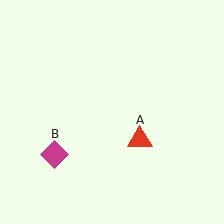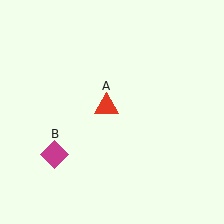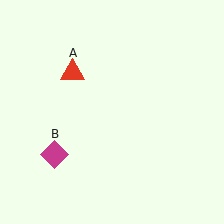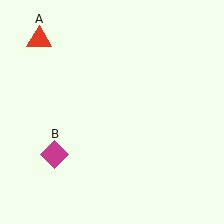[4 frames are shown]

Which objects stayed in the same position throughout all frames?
Magenta diamond (object B) remained stationary.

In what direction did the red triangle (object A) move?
The red triangle (object A) moved up and to the left.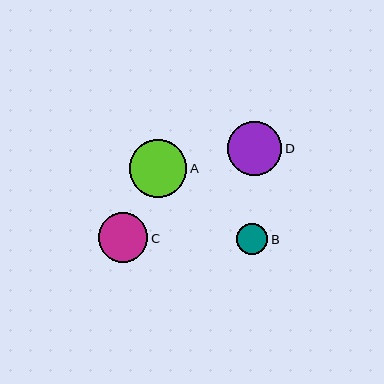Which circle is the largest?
Circle A is the largest with a size of approximately 57 pixels.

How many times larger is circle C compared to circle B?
Circle C is approximately 1.6 times the size of circle B.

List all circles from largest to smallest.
From largest to smallest: A, D, C, B.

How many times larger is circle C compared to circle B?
Circle C is approximately 1.6 times the size of circle B.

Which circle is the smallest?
Circle B is the smallest with a size of approximately 31 pixels.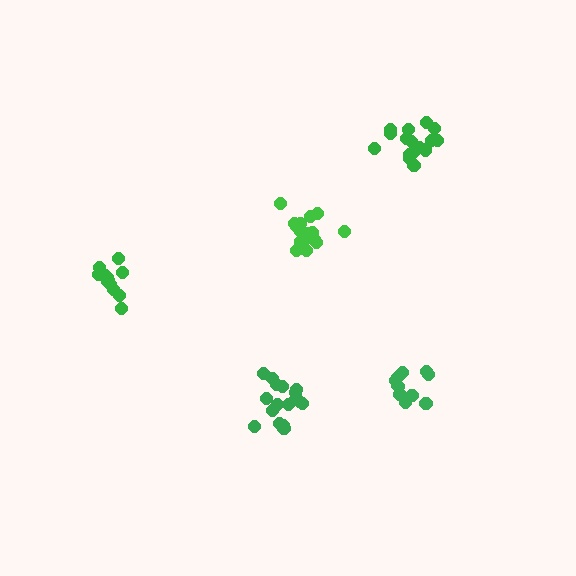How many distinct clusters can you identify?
There are 5 distinct clusters.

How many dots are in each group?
Group 1: 17 dots, Group 2: 17 dots, Group 3: 17 dots, Group 4: 14 dots, Group 5: 12 dots (77 total).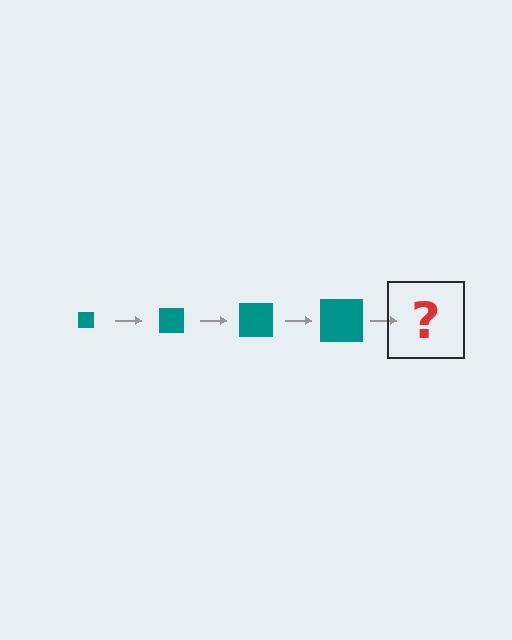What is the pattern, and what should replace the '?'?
The pattern is that the square gets progressively larger each step. The '?' should be a teal square, larger than the previous one.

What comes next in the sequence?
The next element should be a teal square, larger than the previous one.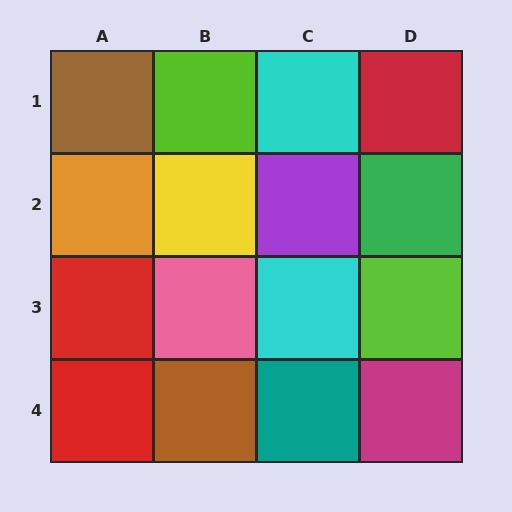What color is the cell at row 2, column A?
Orange.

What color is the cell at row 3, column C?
Cyan.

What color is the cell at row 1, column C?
Cyan.